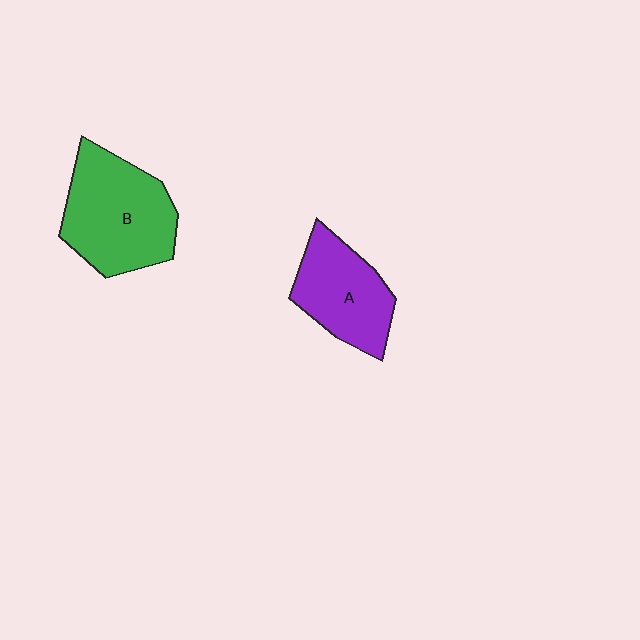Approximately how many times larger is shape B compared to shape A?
Approximately 1.3 times.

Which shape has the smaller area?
Shape A (purple).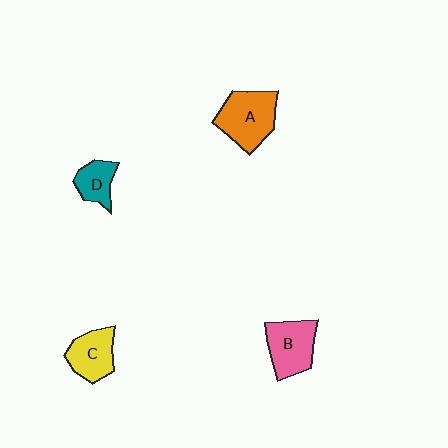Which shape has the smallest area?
Shape D (teal).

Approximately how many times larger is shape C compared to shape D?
Approximately 1.3 times.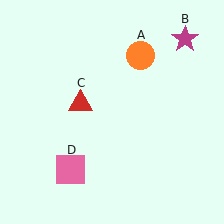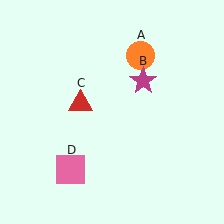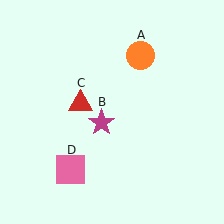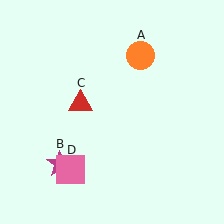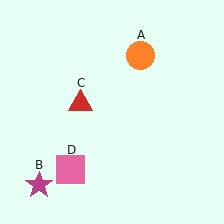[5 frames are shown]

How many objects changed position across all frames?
1 object changed position: magenta star (object B).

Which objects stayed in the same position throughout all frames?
Orange circle (object A) and red triangle (object C) and pink square (object D) remained stationary.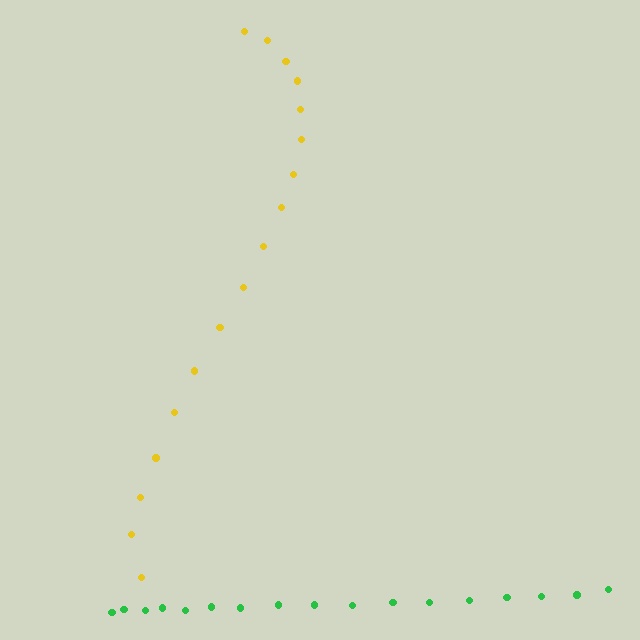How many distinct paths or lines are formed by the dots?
There are 2 distinct paths.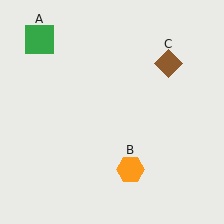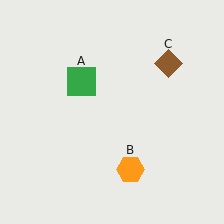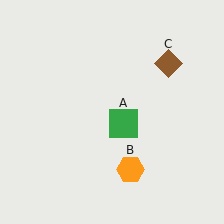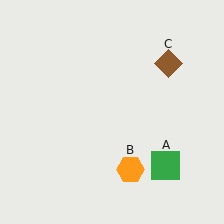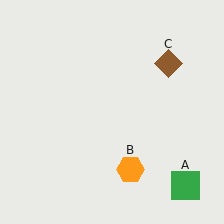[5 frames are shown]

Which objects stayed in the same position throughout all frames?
Orange hexagon (object B) and brown diamond (object C) remained stationary.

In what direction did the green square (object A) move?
The green square (object A) moved down and to the right.